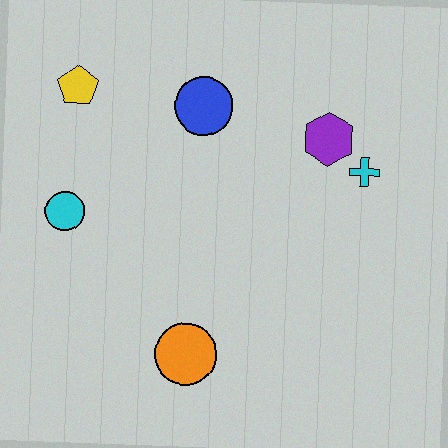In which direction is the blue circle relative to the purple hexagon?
The blue circle is to the left of the purple hexagon.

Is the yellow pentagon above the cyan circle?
Yes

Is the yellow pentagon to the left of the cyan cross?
Yes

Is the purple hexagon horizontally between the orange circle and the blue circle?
No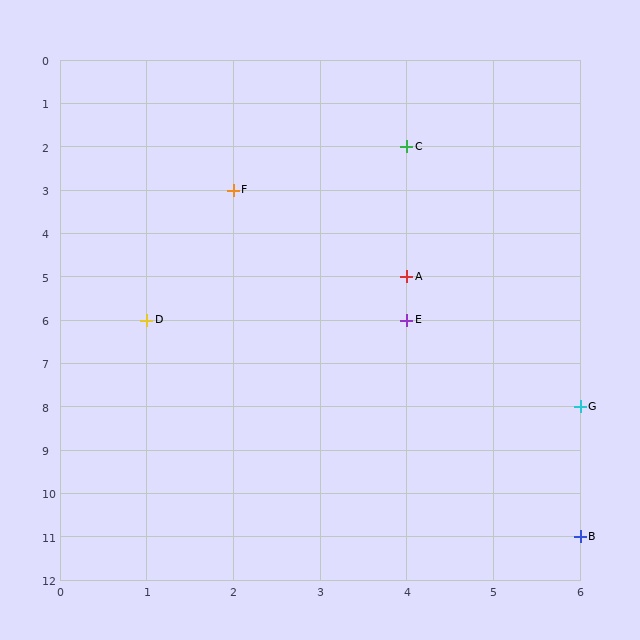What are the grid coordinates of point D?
Point D is at grid coordinates (1, 6).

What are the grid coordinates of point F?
Point F is at grid coordinates (2, 3).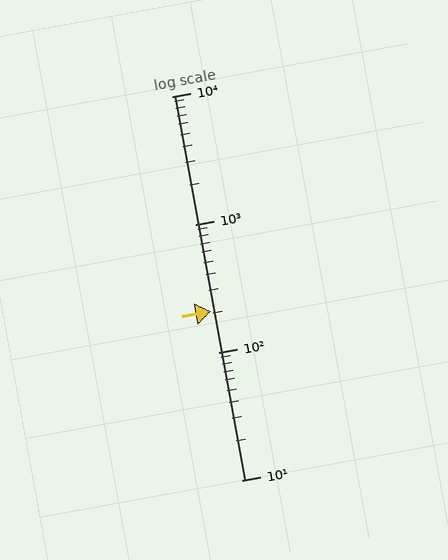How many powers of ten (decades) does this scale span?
The scale spans 3 decades, from 10 to 10000.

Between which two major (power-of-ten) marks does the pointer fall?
The pointer is between 100 and 1000.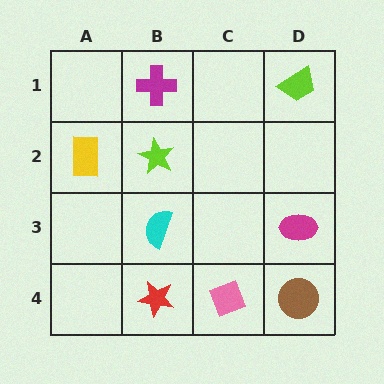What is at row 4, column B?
A red star.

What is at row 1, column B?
A magenta cross.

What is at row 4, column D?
A brown circle.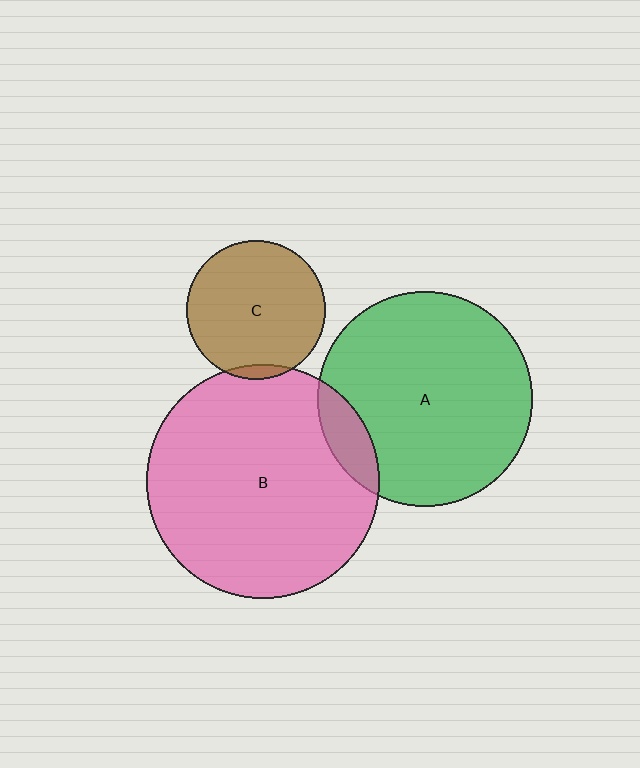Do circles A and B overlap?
Yes.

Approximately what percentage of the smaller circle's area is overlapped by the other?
Approximately 10%.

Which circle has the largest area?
Circle B (pink).